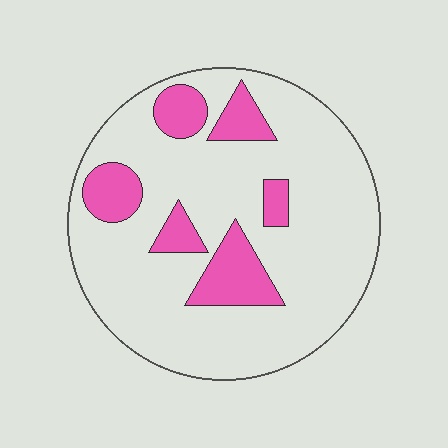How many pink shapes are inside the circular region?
6.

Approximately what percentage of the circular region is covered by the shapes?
Approximately 20%.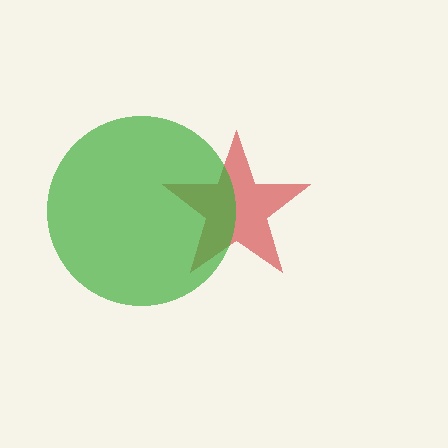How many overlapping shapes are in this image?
There are 2 overlapping shapes in the image.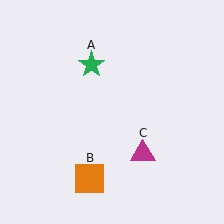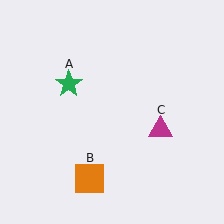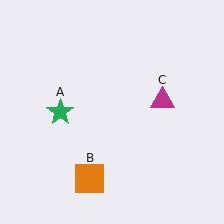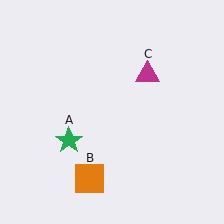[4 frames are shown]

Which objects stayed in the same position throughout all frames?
Orange square (object B) remained stationary.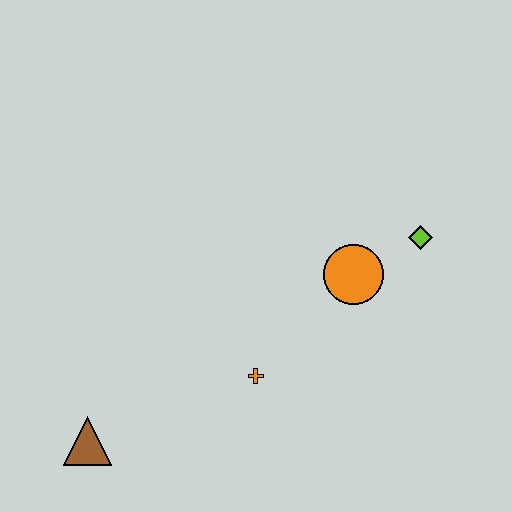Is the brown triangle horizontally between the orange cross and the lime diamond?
No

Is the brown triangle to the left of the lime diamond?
Yes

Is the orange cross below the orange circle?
Yes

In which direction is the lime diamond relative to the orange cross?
The lime diamond is to the right of the orange cross.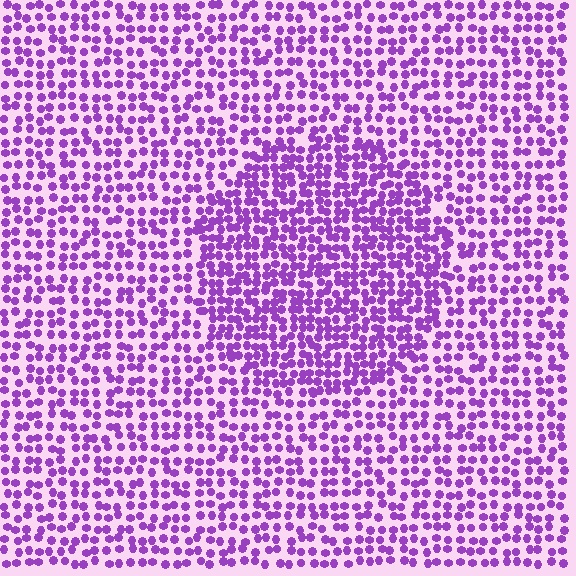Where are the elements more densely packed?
The elements are more densely packed inside the circle boundary.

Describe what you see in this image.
The image contains small purple elements arranged at two different densities. A circle-shaped region is visible where the elements are more densely packed than the surrounding area.